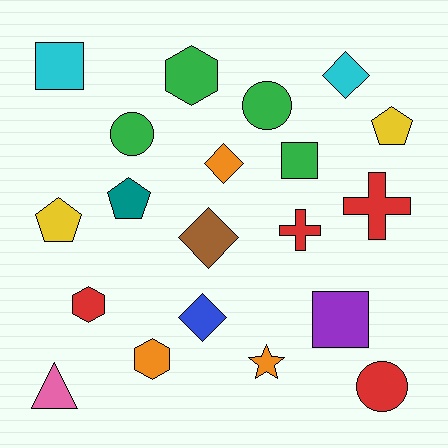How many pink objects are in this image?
There is 1 pink object.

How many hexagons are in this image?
There are 3 hexagons.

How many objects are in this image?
There are 20 objects.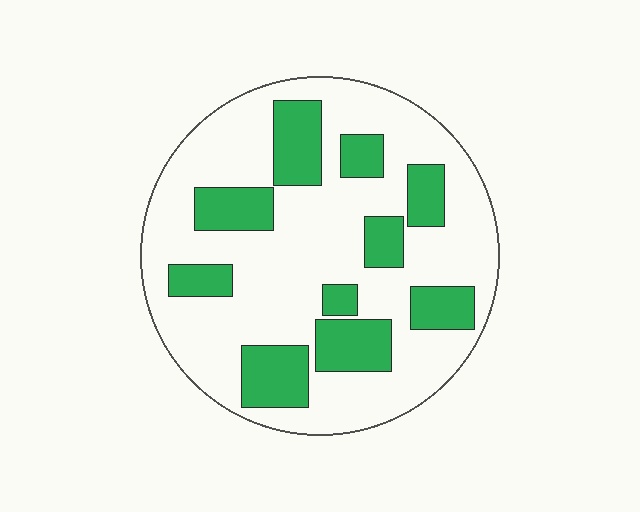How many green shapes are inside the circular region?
10.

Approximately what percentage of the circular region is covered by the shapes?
Approximately 30%.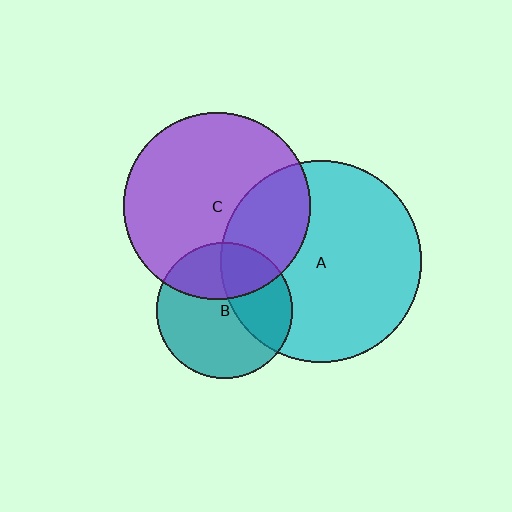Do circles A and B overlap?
Yes.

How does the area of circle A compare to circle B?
Approximately 2.2 times.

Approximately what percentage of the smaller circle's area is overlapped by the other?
Approximately 35%.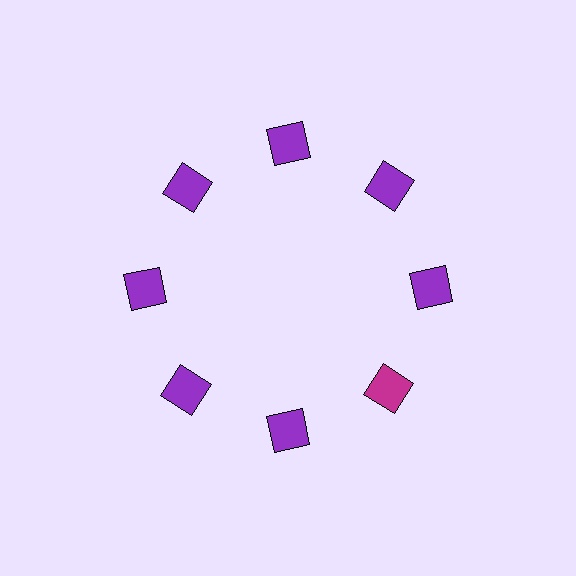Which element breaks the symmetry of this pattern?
The magenta square at roughly the 4 o'clock position breaks the symmetry. All other shapes are purple squares.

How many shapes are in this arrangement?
There are 8 shapes arranged in a ring pattern.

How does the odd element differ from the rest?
It has a different color: magenta instead of purple.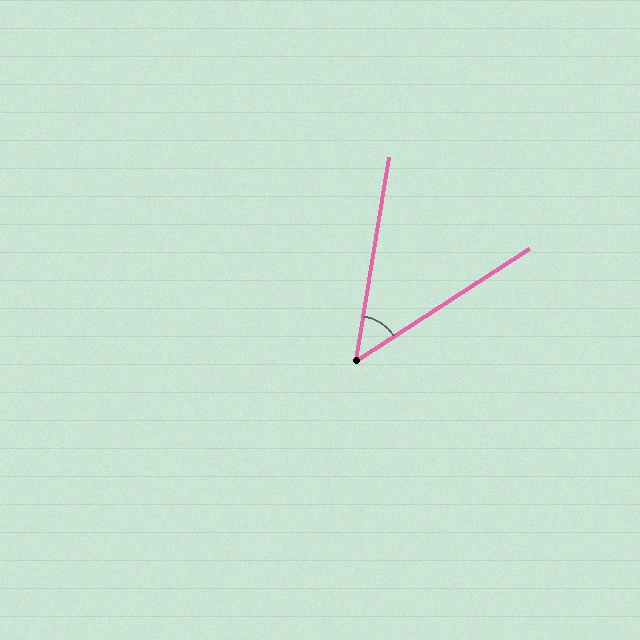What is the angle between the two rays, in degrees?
Approximately 48 degrees.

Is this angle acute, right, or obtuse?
It is acute.